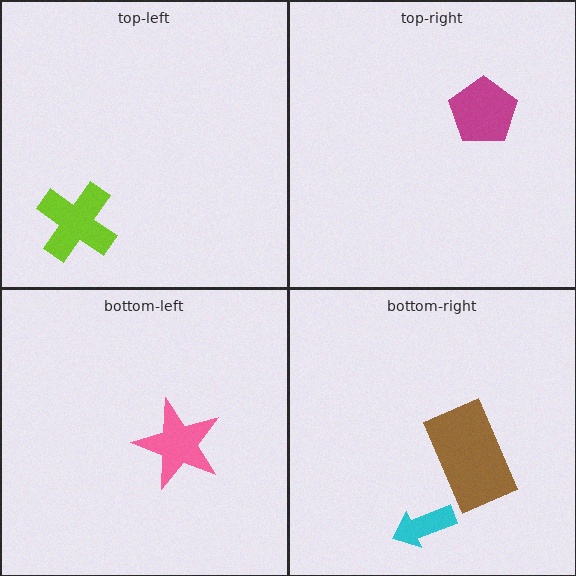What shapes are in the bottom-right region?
The brown rectangle, the cyan arrow.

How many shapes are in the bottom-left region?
1.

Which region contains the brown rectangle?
The bottom-right region.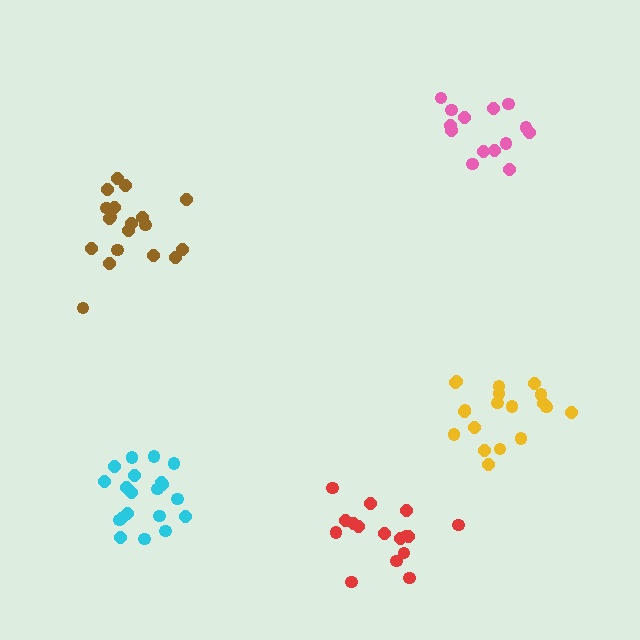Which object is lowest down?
The red cluster is bottommost.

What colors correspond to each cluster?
The clusters are colored: pink, brown, yellow, red, cyan.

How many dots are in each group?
Group 1: 14 dots, Group 2: 19 dots, Group 3: 19 dots, Group 4: 16 dots, Group 5: 20 dots (88 total).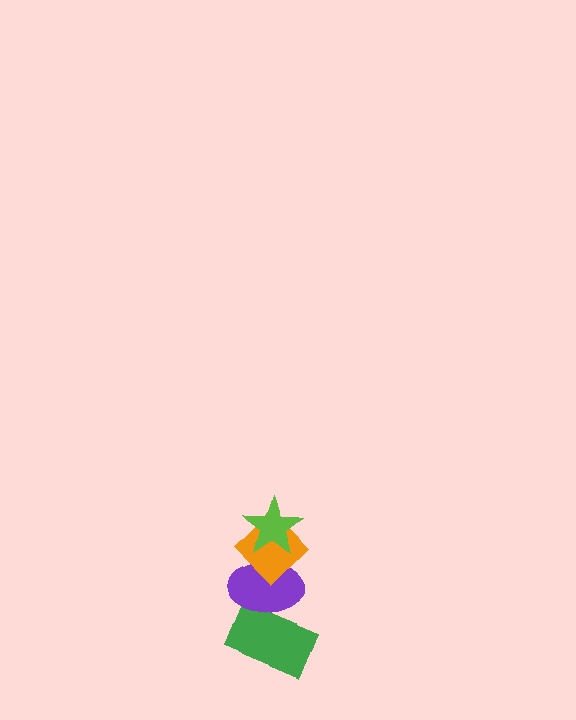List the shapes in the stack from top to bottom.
From top to bottom: the lime star, the orange diamond, the purple ellipse, the green rectangle.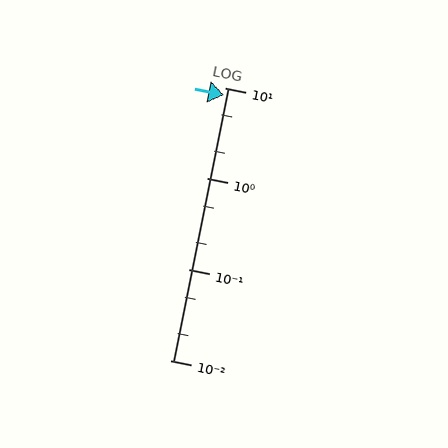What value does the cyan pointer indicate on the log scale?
The pointer indicates approximately 8.3.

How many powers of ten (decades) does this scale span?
The scale spans 3 decades, from 0.01 to 10.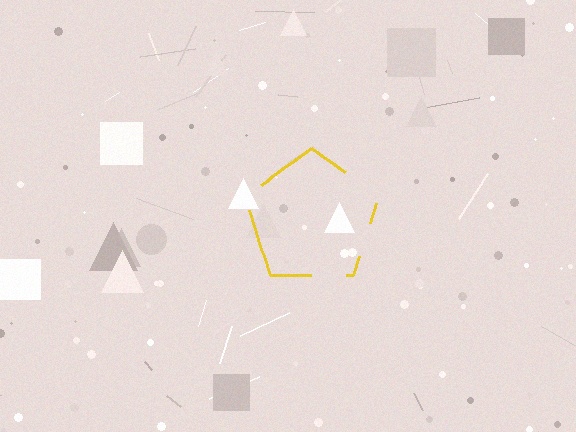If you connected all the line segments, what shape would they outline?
They would outline a pentagon.